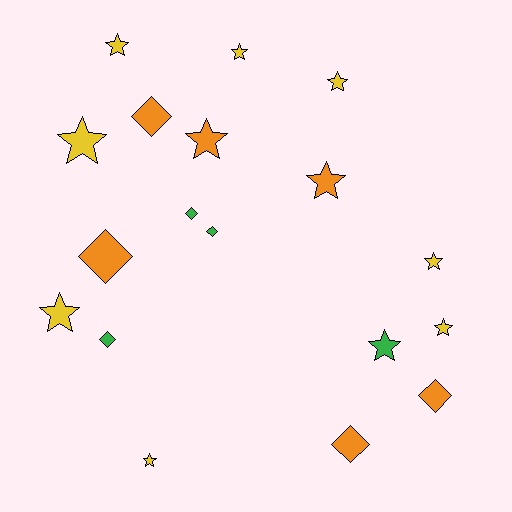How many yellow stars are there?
There are 8 yellow stars.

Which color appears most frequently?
Yellow, with 8 objects.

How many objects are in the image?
There are 18 objects.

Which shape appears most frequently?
Star, with 11 objects.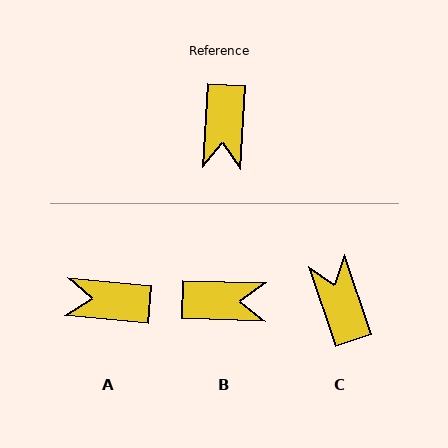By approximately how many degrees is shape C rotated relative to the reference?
Approximately 157 degrees clockwise.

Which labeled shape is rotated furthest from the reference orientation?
C, about 157 degrees away.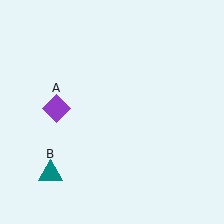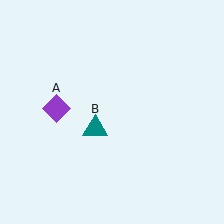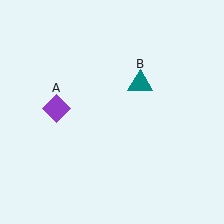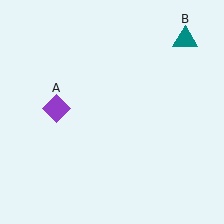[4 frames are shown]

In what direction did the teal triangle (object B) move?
The teal triangle (object B) moved up and to the right.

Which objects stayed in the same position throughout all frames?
Purple diamond (object A) remained stationary.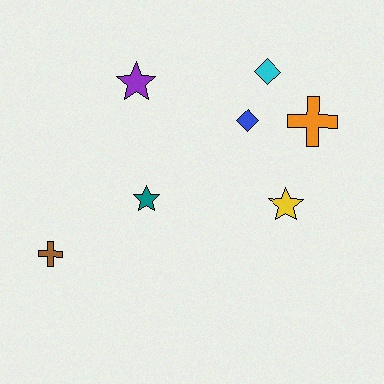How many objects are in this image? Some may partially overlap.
There are 7 objects.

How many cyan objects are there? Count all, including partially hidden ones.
There is 1 cyan object.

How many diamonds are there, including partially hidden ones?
There are 2 diamonds.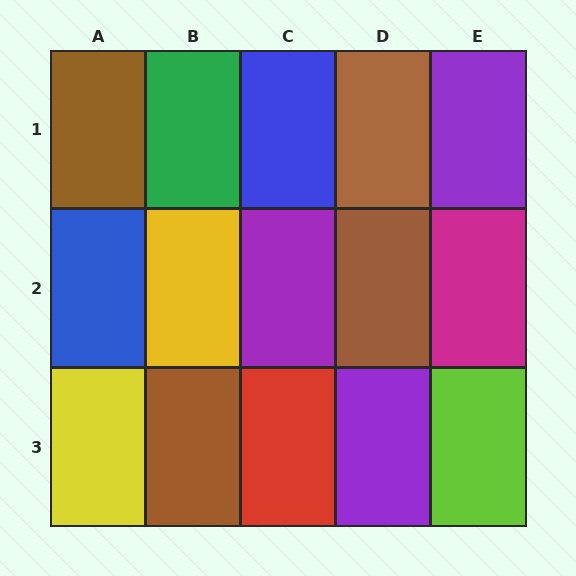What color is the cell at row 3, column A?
Yellow.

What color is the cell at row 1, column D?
Brown.